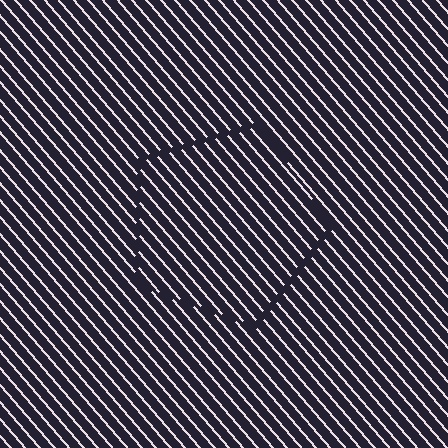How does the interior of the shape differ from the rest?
The interior of the shape contains the same grating, shifted by half a period — the contour is defined by the phase discontinuity where line-ends from the inner and outer gratings abut.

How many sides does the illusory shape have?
5 sides — the line-ends trace a pentagon.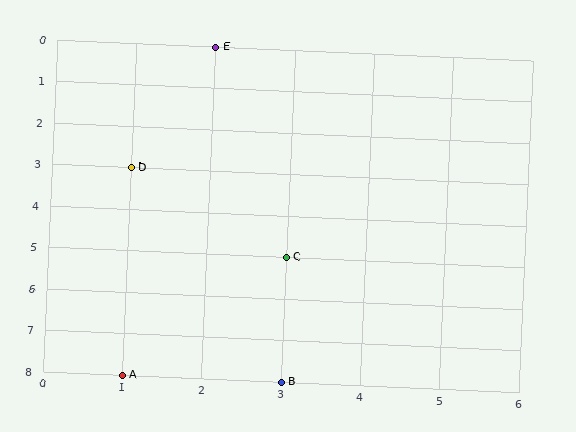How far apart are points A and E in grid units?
Points A and E are 1 column and 8 rows apart (about 8.1 grid units diagonally).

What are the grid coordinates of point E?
Point E is at grid coordinates (2, 0).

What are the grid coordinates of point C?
Point C is at grid coordinates (3, 5).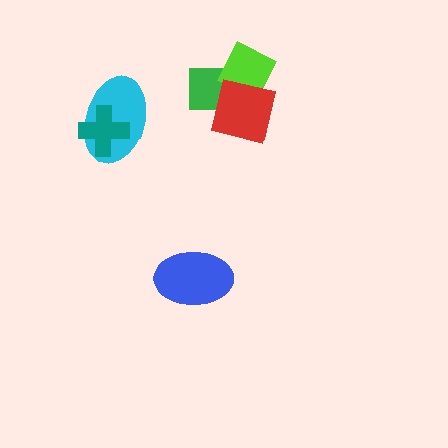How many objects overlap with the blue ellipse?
0 objects overlap with the blue ellipse.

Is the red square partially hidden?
No, no other shape covers it.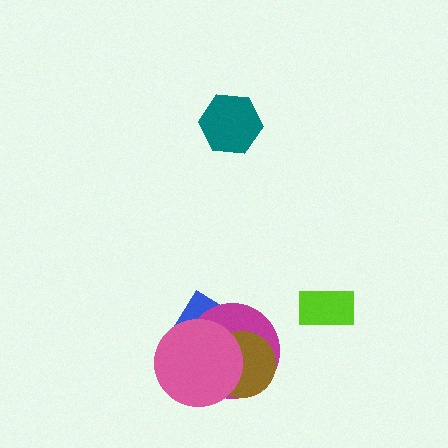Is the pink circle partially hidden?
No, no other shape covers it.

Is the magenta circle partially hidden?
Yes, it is partially covered by another shape.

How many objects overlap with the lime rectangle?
0 objects overlap with the lime rectangle.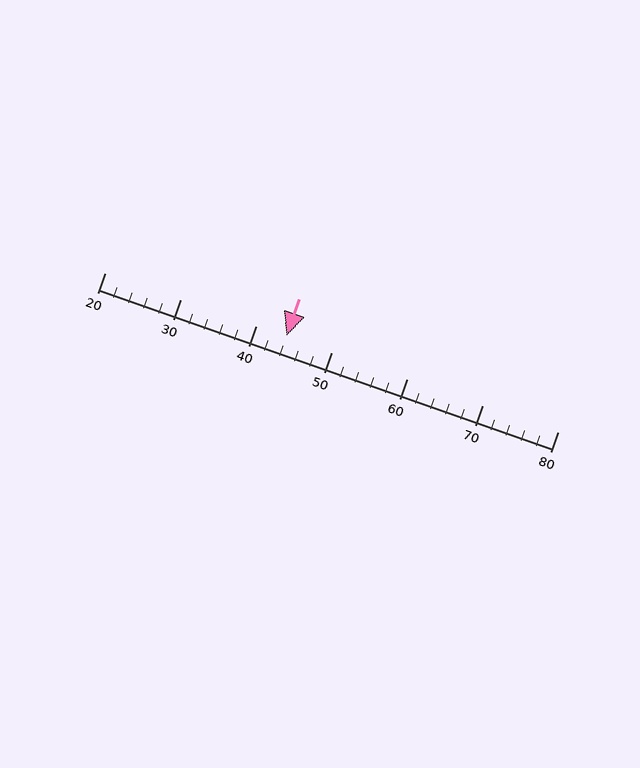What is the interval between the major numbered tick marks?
The major tick marks are spaced 10 units apart.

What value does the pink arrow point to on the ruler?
The pink arrow points to approximately 44.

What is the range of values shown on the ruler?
The ruler shows values from 20 to 80.